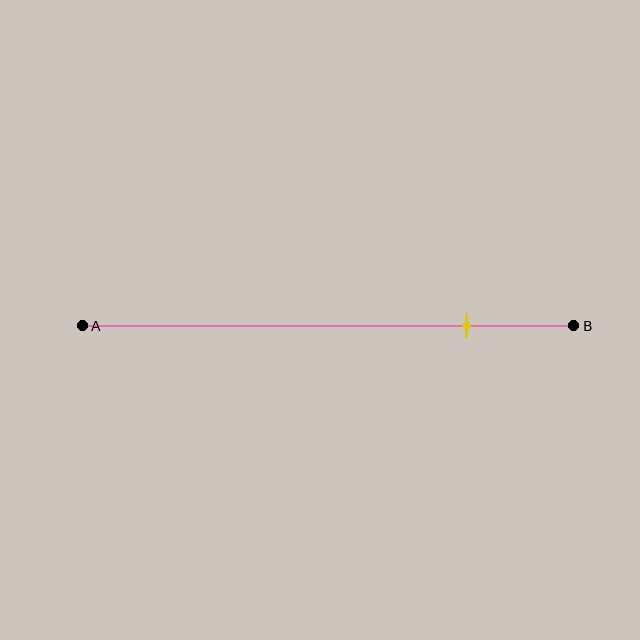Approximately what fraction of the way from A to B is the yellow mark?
The yellow mark is approximately 80% of the way from A to B.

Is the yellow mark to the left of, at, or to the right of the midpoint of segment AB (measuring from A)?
The yellow mark is to the right of the midpoint of segment AB.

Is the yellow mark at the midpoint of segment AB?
No, the mark is at about 80% from A, not at the 50% midpoint.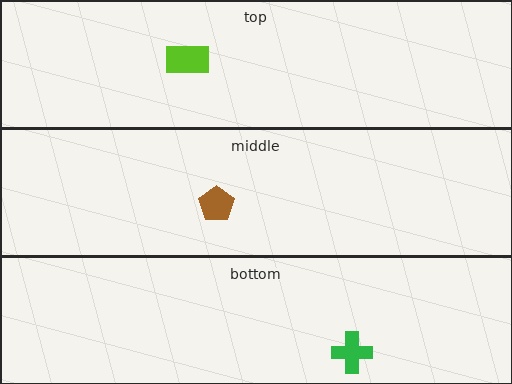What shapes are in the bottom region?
The green cross.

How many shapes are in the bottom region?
1.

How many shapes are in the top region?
1.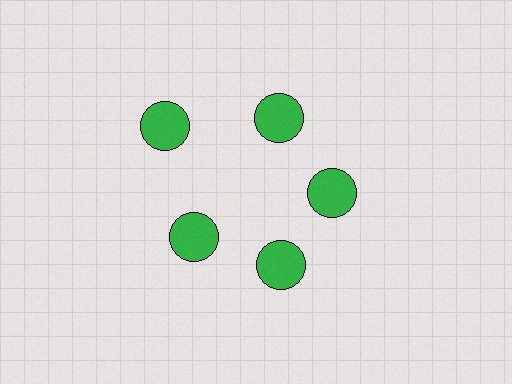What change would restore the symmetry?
The symmetry would be restored by moving it inward, back onto the ring so that all 5 circles sit at equal angles and equal distance from the center.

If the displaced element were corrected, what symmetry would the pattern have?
It would have 5-fold rotational symmetry — the pattern would map onto itself every 72 degrees.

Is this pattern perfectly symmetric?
No. The 5 green circles are arranged in a ring, but one element near the 10 o'clock position is pushed outward from the center, breaking the 5-fold rotational symmetry.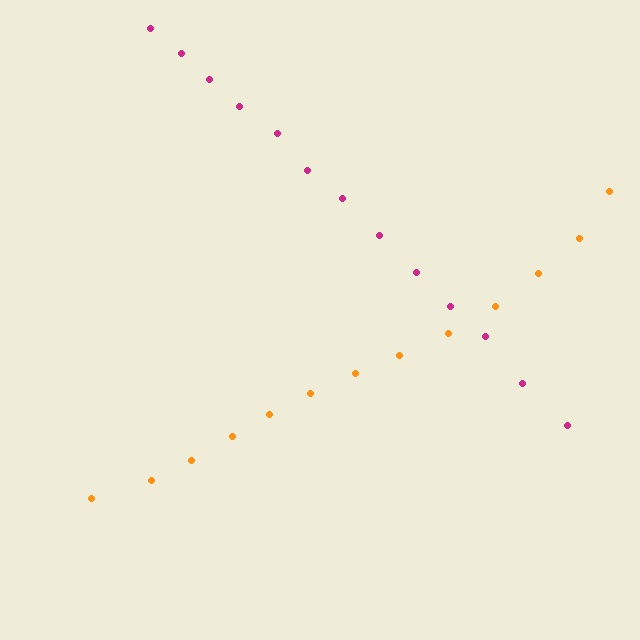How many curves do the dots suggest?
There are 2 distinct paths.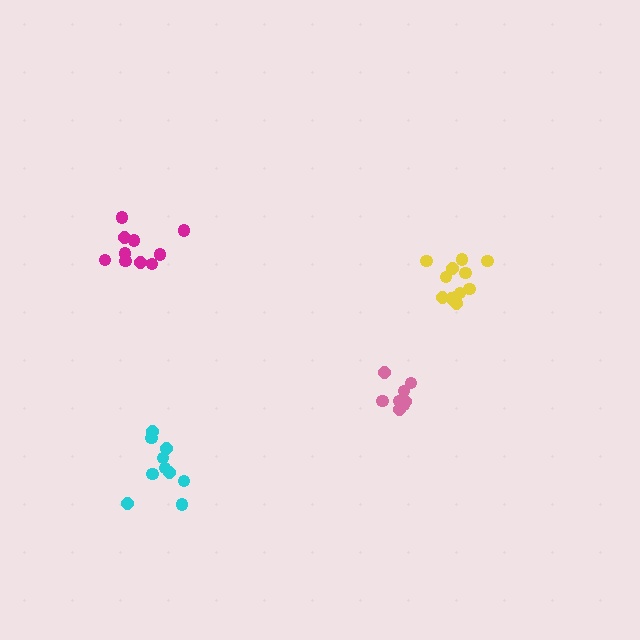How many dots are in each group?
Group 1: 10 dots, Group 2: 8 dots, Group 3: 10 dots, Group 4: 13 dots (41 total).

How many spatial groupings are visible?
There are 4 spatial groupings.